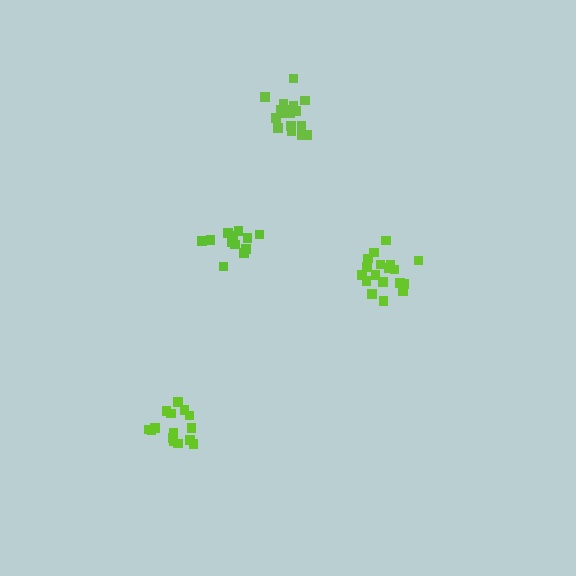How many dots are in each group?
Group 1: 16 dots, Group 2: 18 dots, Group 3: 18 dots, Group 4: 13 dots (65 total).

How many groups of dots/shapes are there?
There are 4 groups.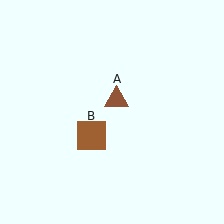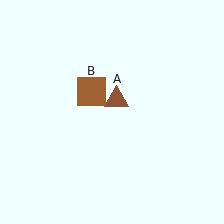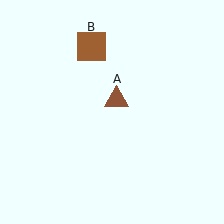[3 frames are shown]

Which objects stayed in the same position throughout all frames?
Brown triangle (object A) remained stationary.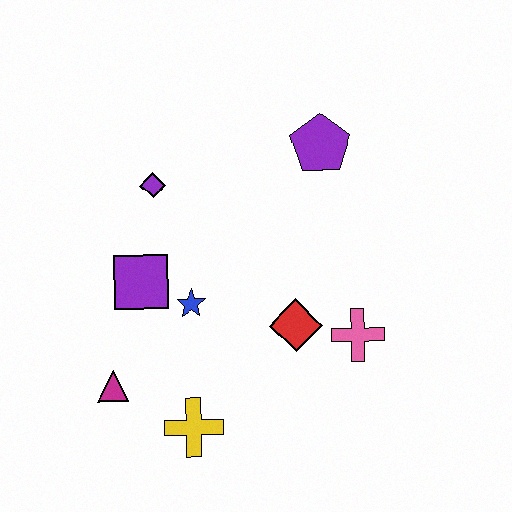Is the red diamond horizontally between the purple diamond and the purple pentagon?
Yes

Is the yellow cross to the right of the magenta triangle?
Yes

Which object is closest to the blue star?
The purple square is closest to the blue star.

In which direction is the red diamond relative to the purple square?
The red diamond is to the right of the purple square.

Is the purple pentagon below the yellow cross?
No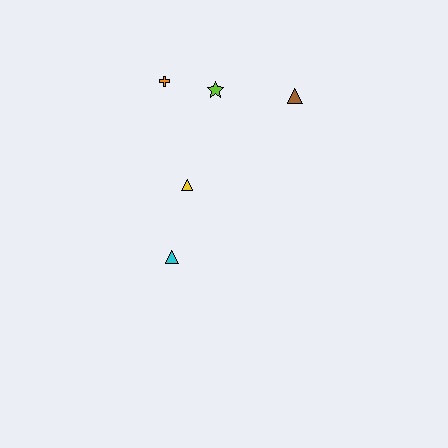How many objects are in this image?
There are 5 objects.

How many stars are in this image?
There is 1 star.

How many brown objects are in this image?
There is 1 brown object.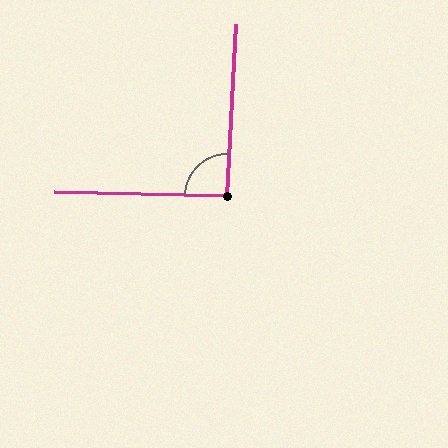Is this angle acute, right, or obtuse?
It is approximately a right angle.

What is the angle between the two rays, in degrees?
Approximately 92 degrees.